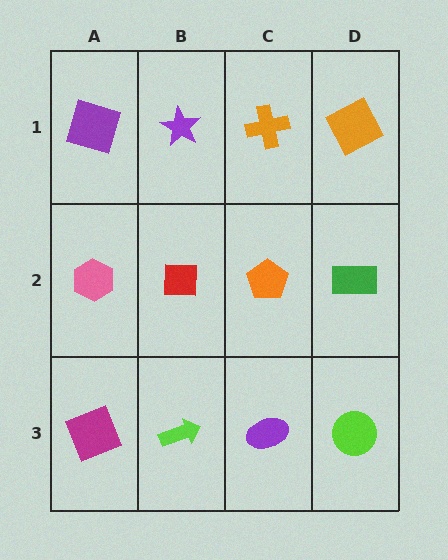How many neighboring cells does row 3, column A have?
2.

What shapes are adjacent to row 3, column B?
A red square (row 2, column B), a magenta square (row 3, column A), a purple ellipse (row 3, column C).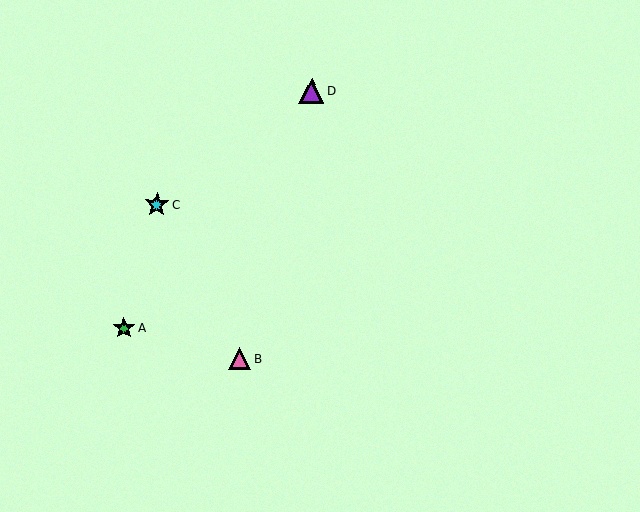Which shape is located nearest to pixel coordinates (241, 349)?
The pink triangle (labeled B) at (240, 359) is nearest to that location.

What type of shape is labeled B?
Shape B is a pink triangle.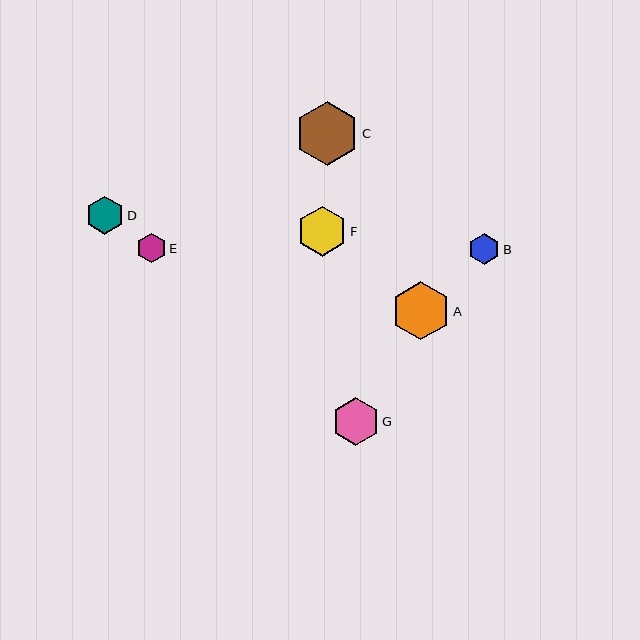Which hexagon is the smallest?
Hexagon E is the smallest with a size of approximately 29 pixels.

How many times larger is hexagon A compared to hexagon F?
Hexagon A is approximately 1.2 times the size of hexagon F.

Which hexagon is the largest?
Hexagon C is the largest with a size of approximately 63 pixels.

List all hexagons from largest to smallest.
From largest to smallest: C, A, F, G, D, B, E.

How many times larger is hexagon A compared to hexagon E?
Hexagon A is approximately 2.0 times the size of hexagon E.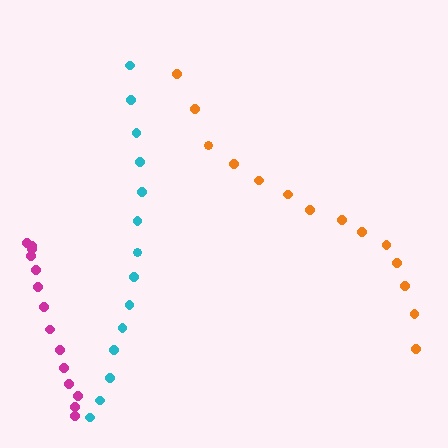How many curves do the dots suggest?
There are 3 distinct paths.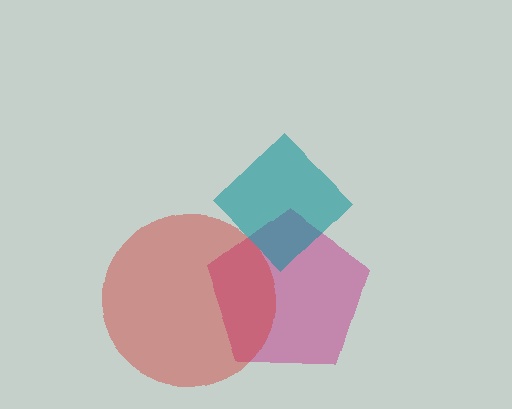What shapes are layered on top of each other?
The layered shapes are: a magenta pentagon, a red circle, a teal diamond.